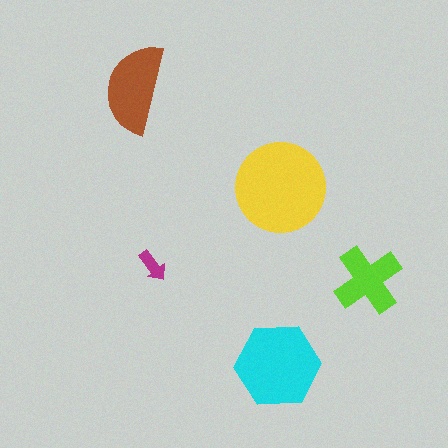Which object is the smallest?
The magenta arrow.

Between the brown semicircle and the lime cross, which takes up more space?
The brown semicircle.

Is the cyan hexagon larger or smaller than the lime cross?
Larger.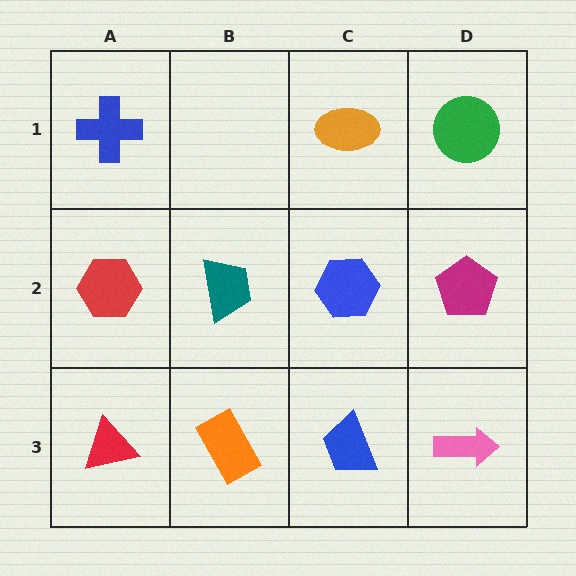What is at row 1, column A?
A blue cross.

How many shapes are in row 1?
3 shapes.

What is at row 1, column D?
A green circle.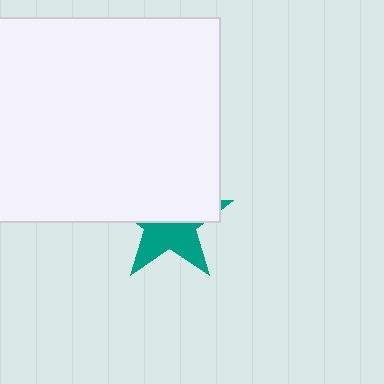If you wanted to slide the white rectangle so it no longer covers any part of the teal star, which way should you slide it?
Slide it up — that is the most direct way to separate the two shapes.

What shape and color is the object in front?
The object in front is a white rectangle.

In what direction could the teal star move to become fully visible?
The teal star could move down. That would shift it out from behind the white rectangle entirely.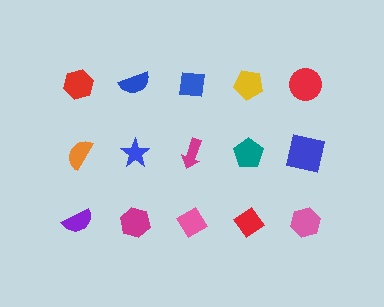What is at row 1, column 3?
A blue square.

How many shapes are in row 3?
5 shapes.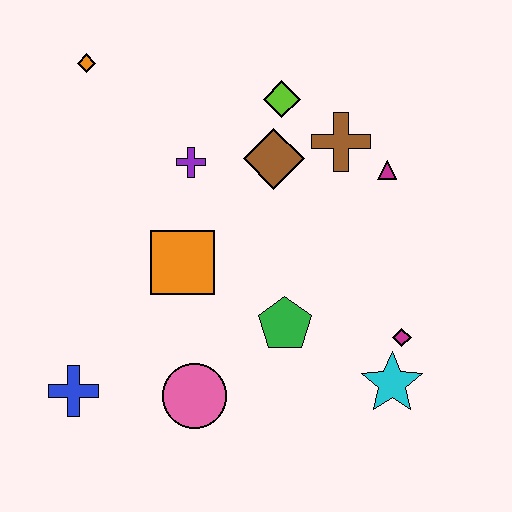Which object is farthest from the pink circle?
The orange diamond is farthest from the pink circle.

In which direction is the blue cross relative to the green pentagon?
The blue cross is to the left of the green pentagon.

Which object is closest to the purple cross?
The brown diamond is closest to the purple cross.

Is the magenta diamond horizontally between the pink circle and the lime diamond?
No